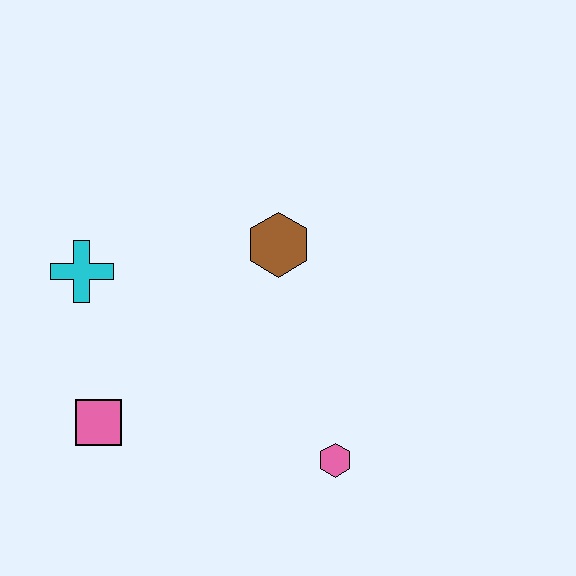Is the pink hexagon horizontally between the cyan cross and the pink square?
No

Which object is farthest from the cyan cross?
The pink hexagon is farthest from the cyan cross.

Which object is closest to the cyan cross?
The pink square is closest to the cyan cross.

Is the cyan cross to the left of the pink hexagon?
Yes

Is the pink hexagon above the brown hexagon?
No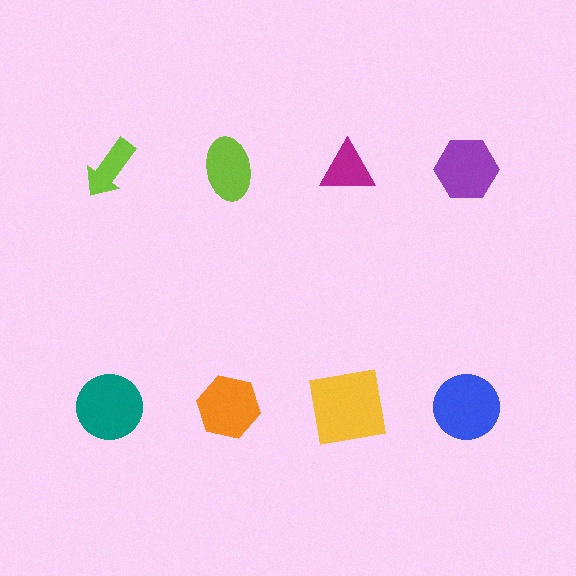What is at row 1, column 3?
A magenta triangle.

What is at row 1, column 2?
A lime ellipse.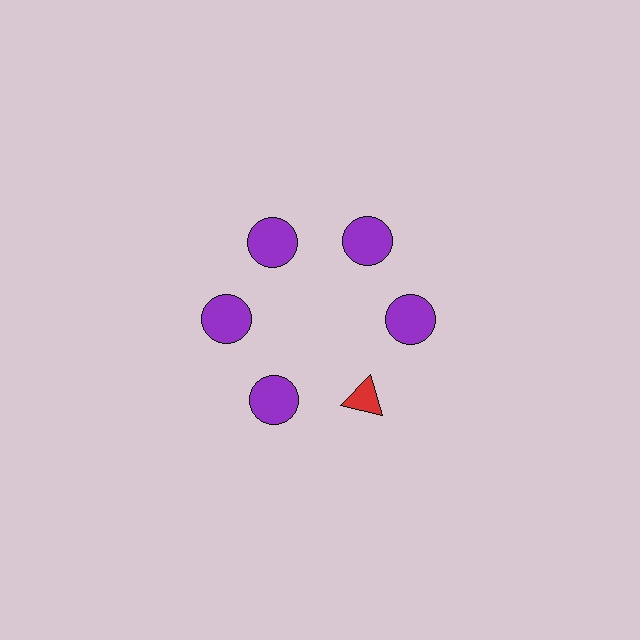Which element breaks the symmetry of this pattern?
The red triangle at roughly the 5 o'clock position breaks the symmetry. All other shapes are purple circles.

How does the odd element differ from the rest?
It differs in both color (red instead of purple) and shape (triangle instead of circle).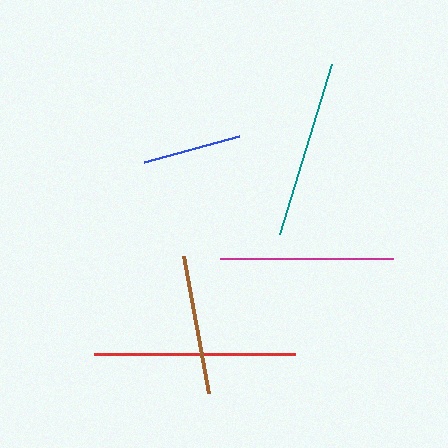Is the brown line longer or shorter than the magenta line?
The magenta line is longer than the brown line.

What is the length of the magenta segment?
The magenta segment is approximately 173 pixels long.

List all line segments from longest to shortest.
From longest to shortest: red, teal, magenta, brown, blue.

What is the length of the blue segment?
The blue segment is approximately 98 pixels long.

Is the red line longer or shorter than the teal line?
The red line is longer than the teal line.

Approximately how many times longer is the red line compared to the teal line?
The red line is approximately 1.1 times the length of the teal line.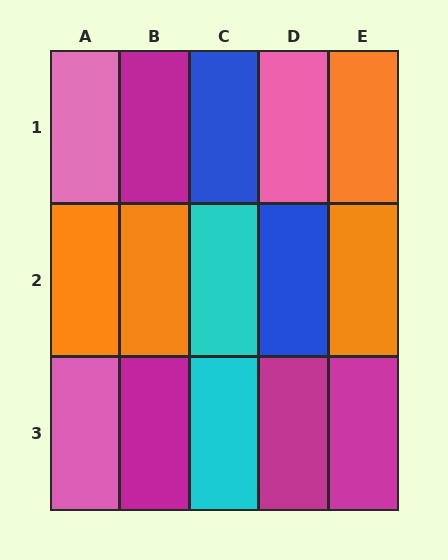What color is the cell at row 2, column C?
Cyan.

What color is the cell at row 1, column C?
Blue.